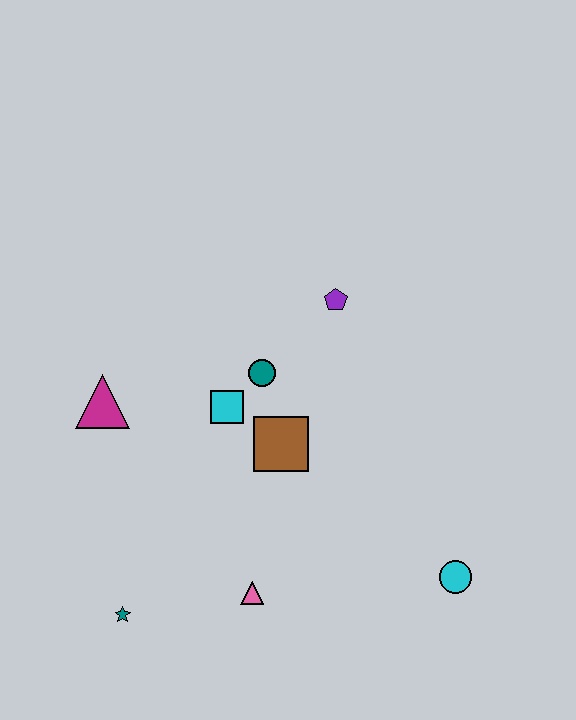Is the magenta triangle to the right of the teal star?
No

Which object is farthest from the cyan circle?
The magenta triangle is farthest from the cyan circle.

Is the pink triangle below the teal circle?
Yes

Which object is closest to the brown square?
The cyan square is closest to the brown square.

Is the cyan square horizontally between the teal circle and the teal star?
Yes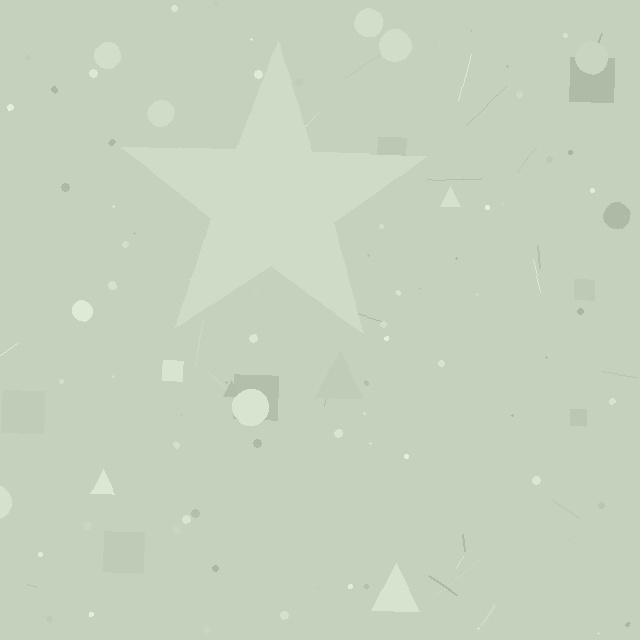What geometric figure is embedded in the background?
A star is embedded in the background.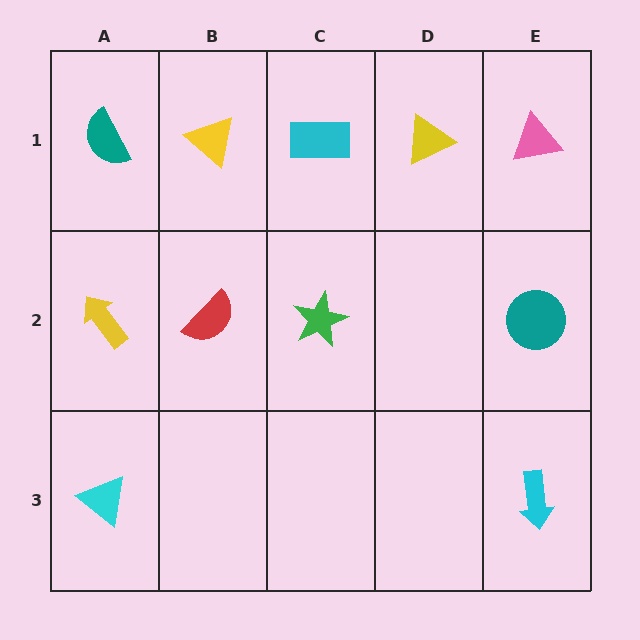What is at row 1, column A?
A teal semicircle.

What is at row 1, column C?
A cyan rectangle.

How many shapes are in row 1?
5 shapes.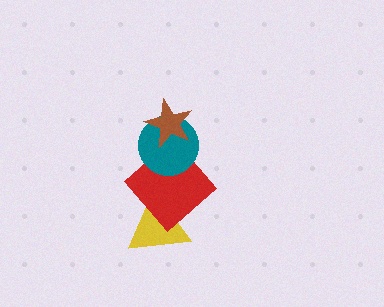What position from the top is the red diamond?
The red diamond is 3rd from the top.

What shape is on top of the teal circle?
The brown star is on top of the teal circle.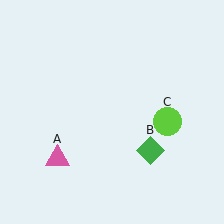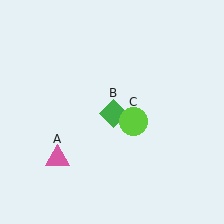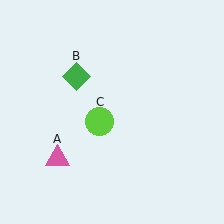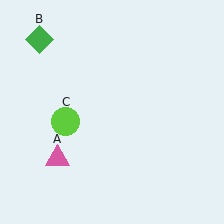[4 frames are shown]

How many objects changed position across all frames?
2 objects changed position: green diamond (object B), lime circle (object C).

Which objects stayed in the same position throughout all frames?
Pink triangle (object A) remained stationary.